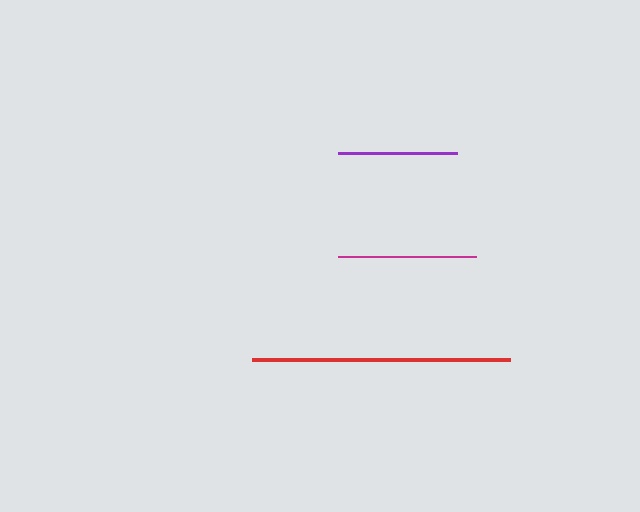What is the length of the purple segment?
The purple segment is approximately 119 pixels long.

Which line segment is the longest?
The red line is the longest at approximately 259 pixels.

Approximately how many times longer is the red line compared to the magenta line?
The red line is approximately 1.9 times the length of the magenta line.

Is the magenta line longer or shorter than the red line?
The red line is longer than the magenta line.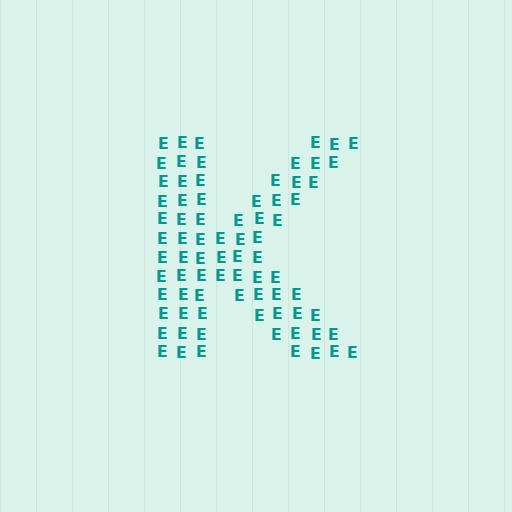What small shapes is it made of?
It is made of small letter E's.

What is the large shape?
The large shape is the letter K.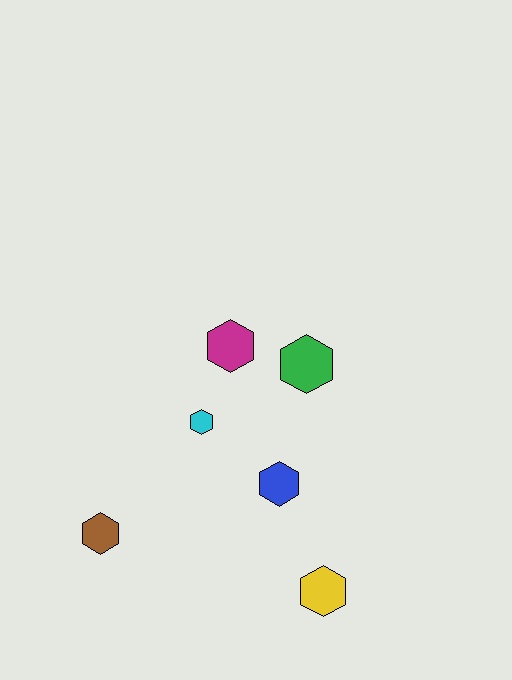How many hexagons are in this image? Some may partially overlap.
There are 6 hexagons.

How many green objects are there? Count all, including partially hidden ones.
There is 1 green object.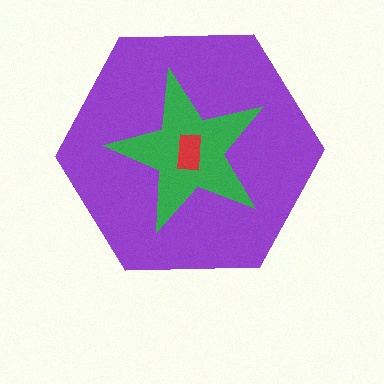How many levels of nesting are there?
3.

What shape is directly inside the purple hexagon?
The green star.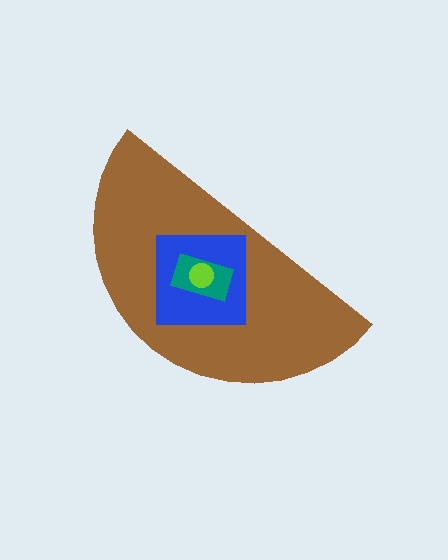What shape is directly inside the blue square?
The teal rectangle.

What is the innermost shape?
The lime circle.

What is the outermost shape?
The brown semicircle.